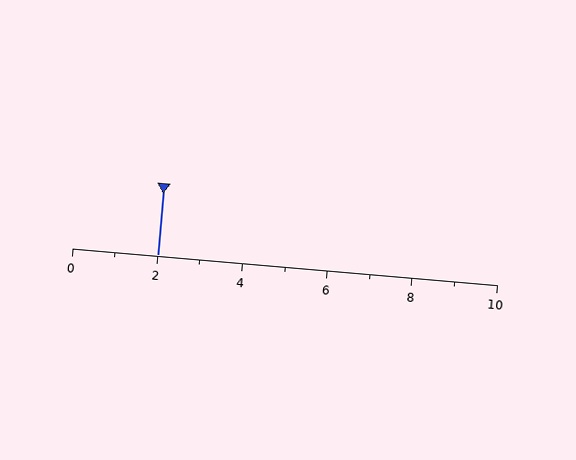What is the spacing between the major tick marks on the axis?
The major ticks are spaced 2 apart.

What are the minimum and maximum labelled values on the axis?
The axis runs from 0 to 10.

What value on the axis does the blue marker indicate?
The marker indicates approximately 2.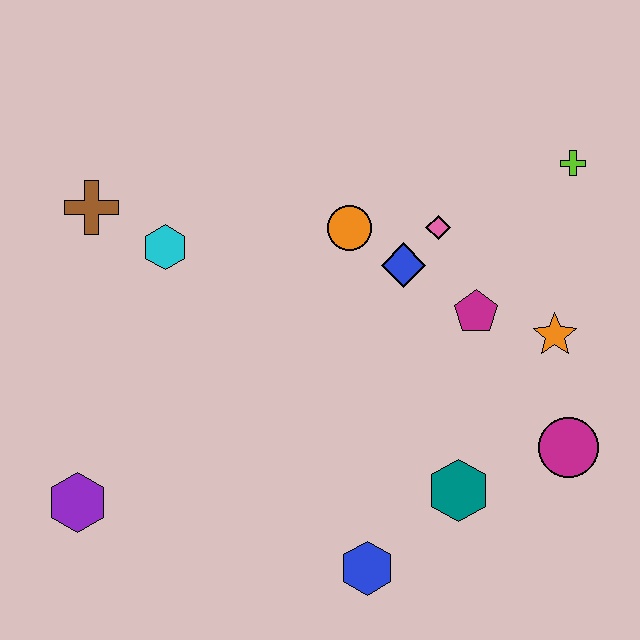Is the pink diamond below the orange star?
No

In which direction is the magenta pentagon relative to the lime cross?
The magenta pentagon is below the lime cross.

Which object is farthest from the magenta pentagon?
The purple hexagon is farthest from the magenta pentagon.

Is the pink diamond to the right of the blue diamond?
Yes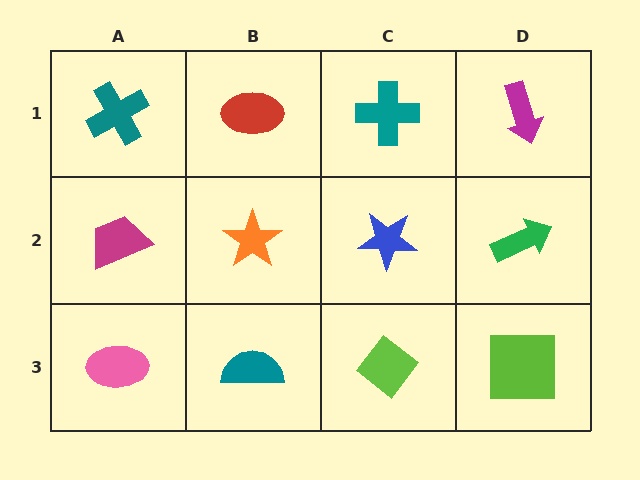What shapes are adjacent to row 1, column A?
A magenta trapezoid (row 2, column A), a red ellipse (row 1, column B).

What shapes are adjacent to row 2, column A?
A teal cross (row 1, column A), a pink ellipse (row 3, column A), an orange star (row 2, column B).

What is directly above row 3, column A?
A magenta trapezoid.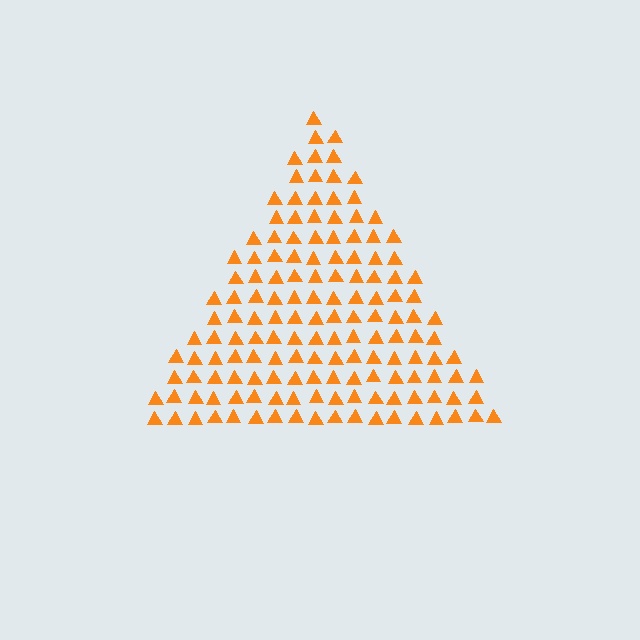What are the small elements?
The small elements are triangles.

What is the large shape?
The large shape is a triangle.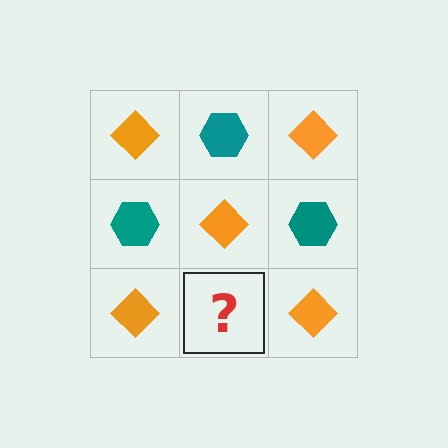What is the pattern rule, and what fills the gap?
The rule is that it alternates orange diamond and teal hexagon in a checkerboard pattern. The gap should be filled with a teal hexagon.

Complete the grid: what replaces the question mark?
The question mark should be replaced with a teal hexagon.